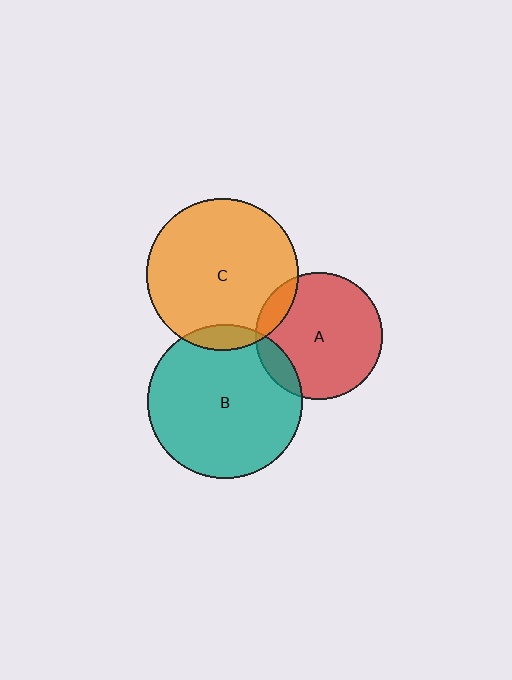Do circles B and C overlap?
Yes.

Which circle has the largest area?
Circle B (teal).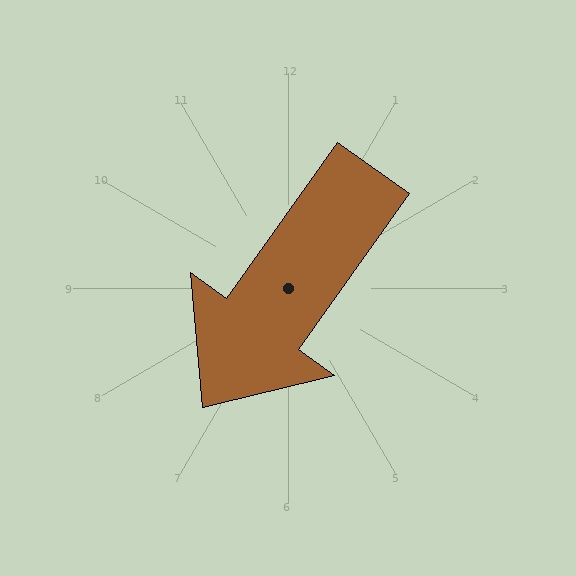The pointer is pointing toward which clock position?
Roughly 7 o'clock.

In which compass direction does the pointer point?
Southwest.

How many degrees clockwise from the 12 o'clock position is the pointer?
Approximately 215 degrees.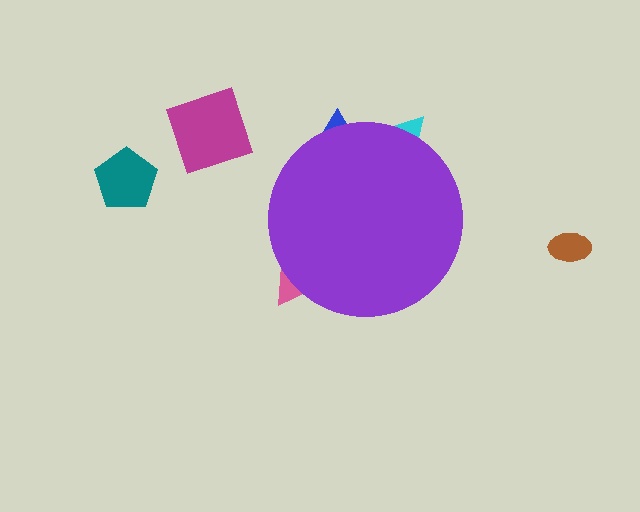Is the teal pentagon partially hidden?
No, the teal pentagon is fully visible.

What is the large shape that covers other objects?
A purple circle.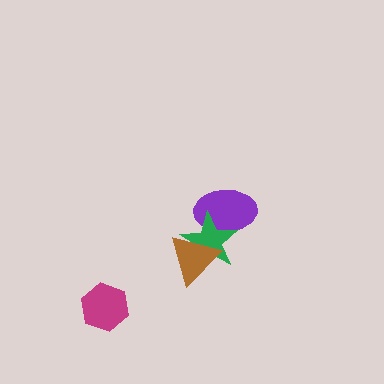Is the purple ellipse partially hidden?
Yes, it is partially covered by another shape.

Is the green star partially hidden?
Yes, it is partially covered by another shape.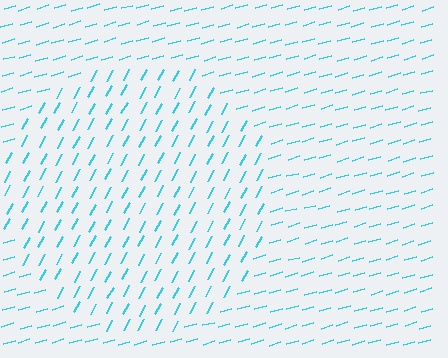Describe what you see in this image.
The image is filled with small cyan line segments. A circle region in the image has lines oriented differently from the surrounding lines, creating a visible texture boundary.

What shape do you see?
I see a circle.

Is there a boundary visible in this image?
Yes, there is a texture boundary formed by a change in line orientation.